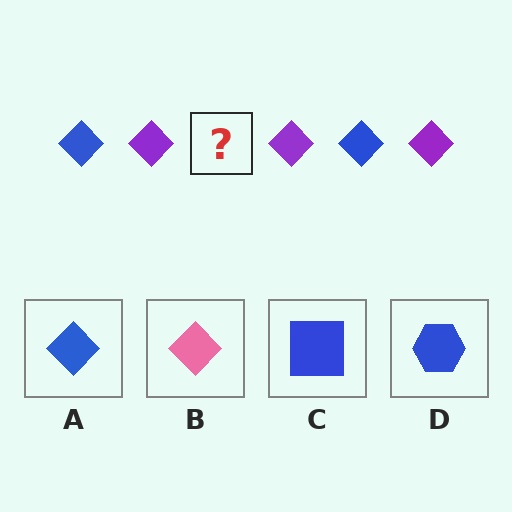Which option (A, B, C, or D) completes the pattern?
A.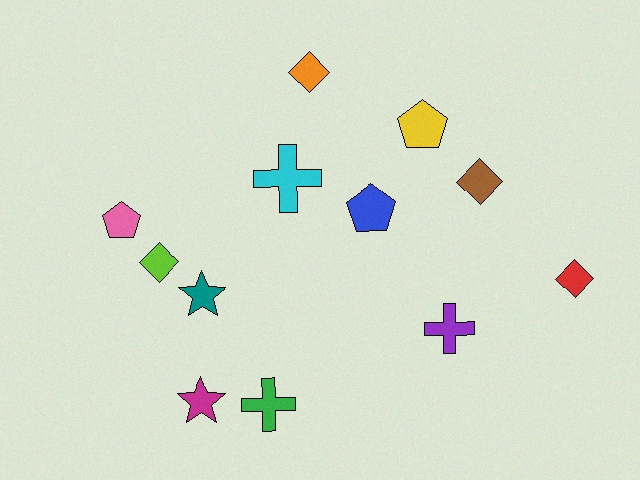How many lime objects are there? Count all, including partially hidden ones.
There is 1 lime object.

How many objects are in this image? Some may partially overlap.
There are 12 objects.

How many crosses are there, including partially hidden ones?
There are 3 crosses.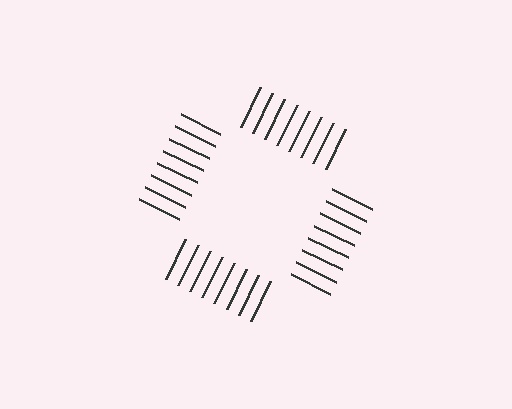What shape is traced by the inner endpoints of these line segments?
An illusory square — the line segments terminate on its edges but no continuous stroke is drawn.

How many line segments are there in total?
32 — 8 along each of the 4 edges.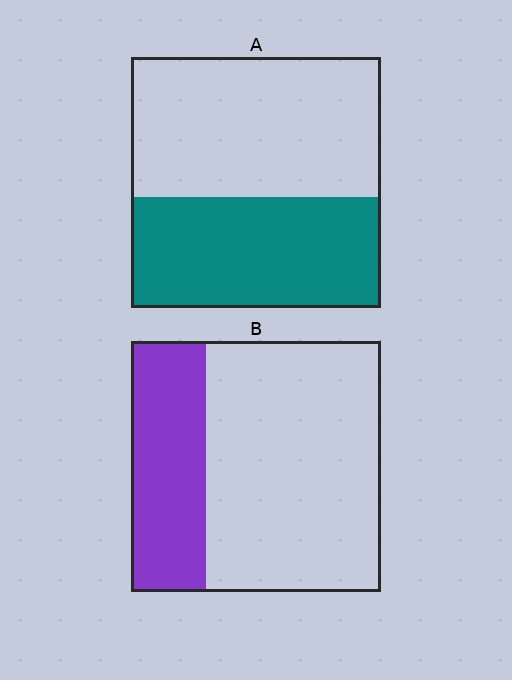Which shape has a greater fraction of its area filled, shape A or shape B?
Shape A.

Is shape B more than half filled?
No.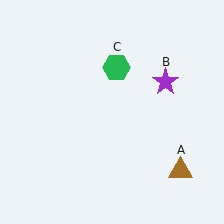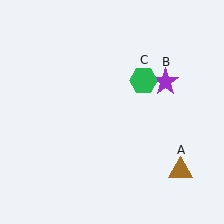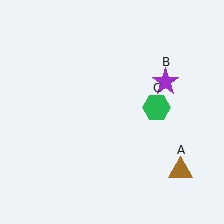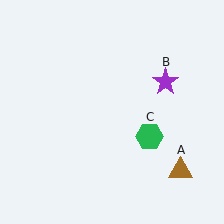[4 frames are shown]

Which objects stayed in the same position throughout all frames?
Brown triangle (object A) and purple star (object B) remained stationary.